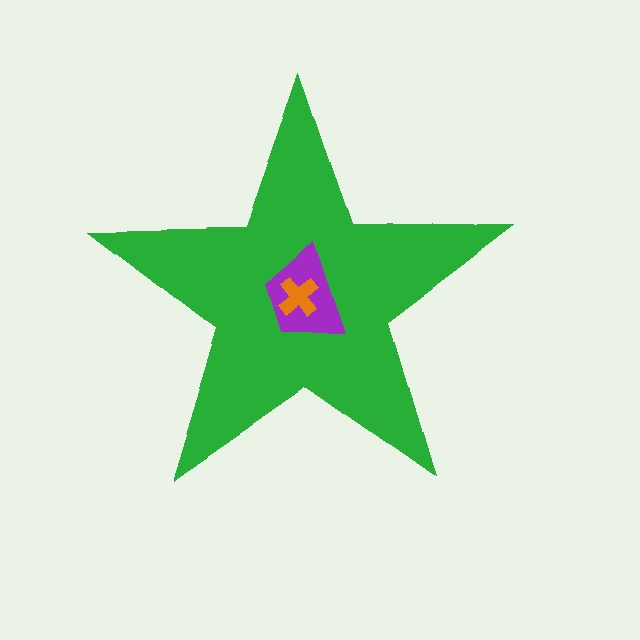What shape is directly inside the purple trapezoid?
The orange cross.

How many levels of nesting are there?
3.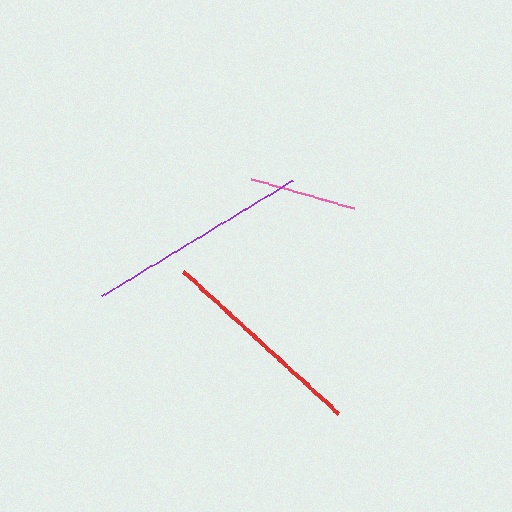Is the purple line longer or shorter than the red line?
The purple line is longer than the red line.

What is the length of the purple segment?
The purple segment is approximately 224 pixels long.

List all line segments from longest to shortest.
From longest to shortest: purple, red, pink.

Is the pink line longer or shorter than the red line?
The red line is longer than the pink line.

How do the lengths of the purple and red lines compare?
The purple and red lines are approximately the same length.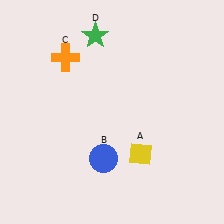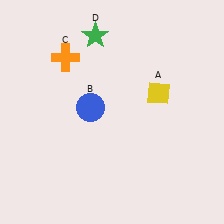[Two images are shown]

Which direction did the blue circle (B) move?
The blue circle (B) moved up.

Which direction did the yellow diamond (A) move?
The yellow diamond (A) moved up.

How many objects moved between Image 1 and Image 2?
2 objects moved between the two images.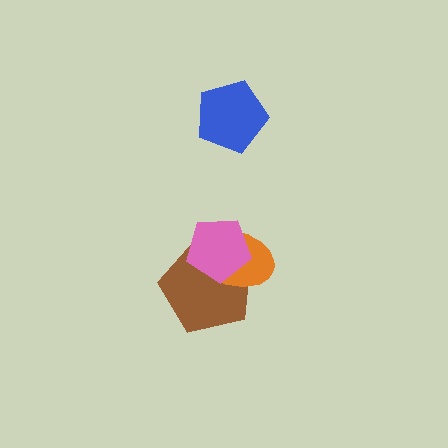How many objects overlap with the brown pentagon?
2 objects overlap with the brown pentagon.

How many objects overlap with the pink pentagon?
2 objects overlap with the pink pentagon.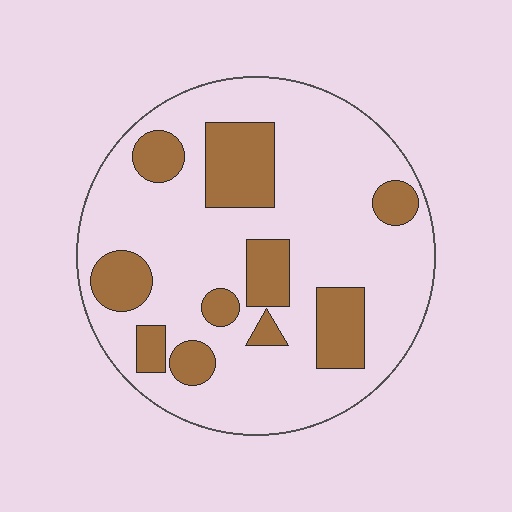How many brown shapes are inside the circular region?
10.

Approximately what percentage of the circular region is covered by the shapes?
Approximately 25%.